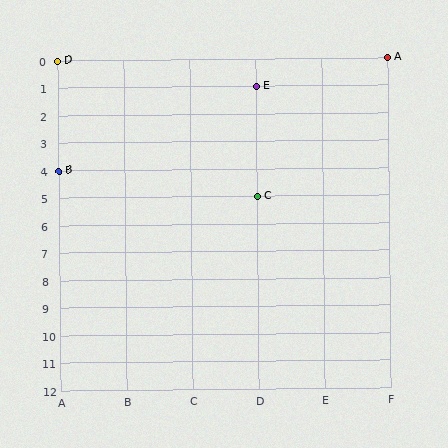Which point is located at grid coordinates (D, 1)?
Point E is at (D, 1).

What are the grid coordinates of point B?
Point B is at grid coordinates (A, 4).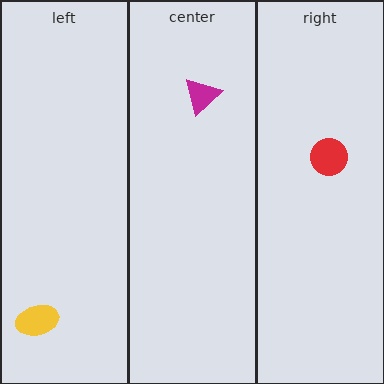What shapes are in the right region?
The red circle.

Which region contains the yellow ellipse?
The left region.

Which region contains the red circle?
The right region.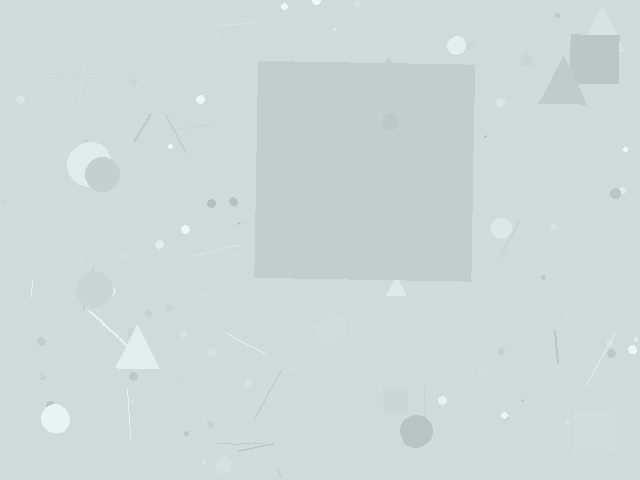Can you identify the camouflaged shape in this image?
The camouflaged shape is a square.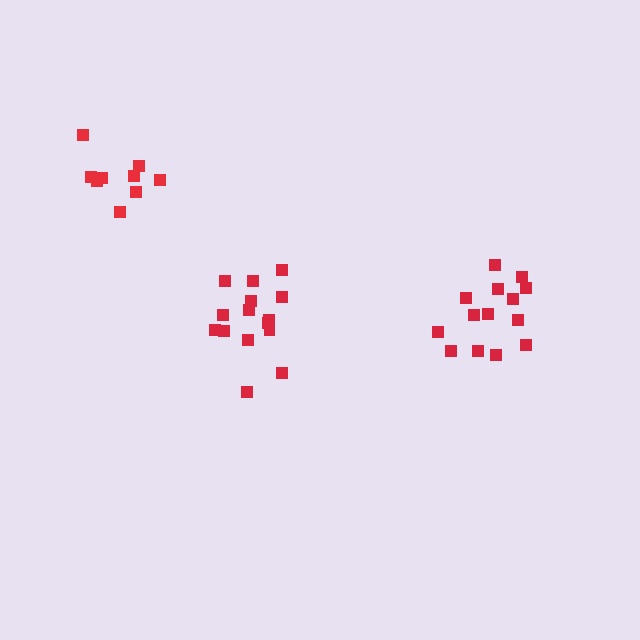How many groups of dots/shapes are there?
There are 3 groups.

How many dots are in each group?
Group 1: 15 dots, Group 2: 10 dots, Group 3: 14 dots (39 total).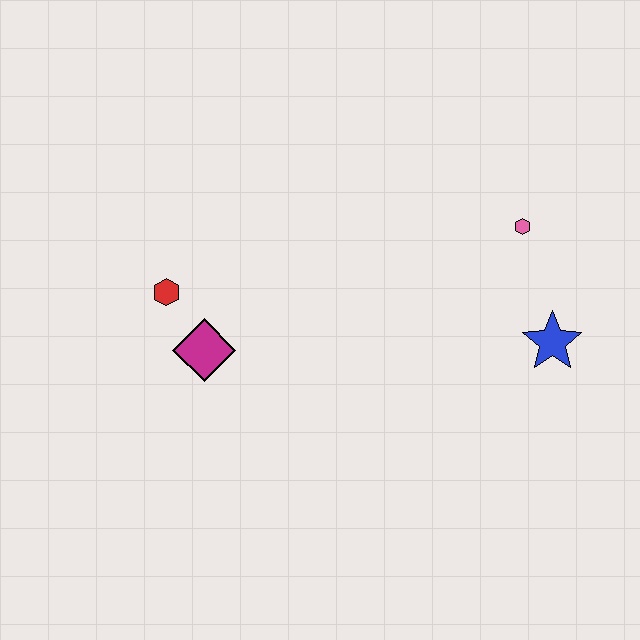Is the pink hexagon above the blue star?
Yes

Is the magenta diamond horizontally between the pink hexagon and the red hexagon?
Yes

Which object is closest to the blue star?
The pink hexagon is closest to the blue star.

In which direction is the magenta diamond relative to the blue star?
The magenta diamond is to the left of the blue star.